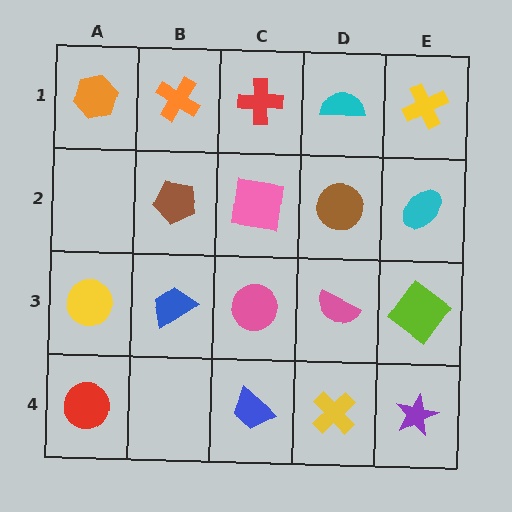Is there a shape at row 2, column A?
No, that cell is empty.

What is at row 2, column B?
A brown pentagon.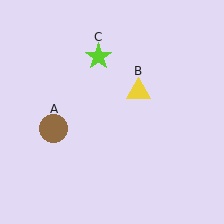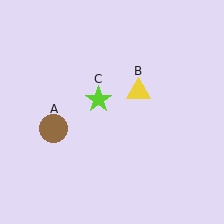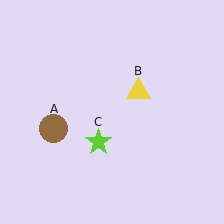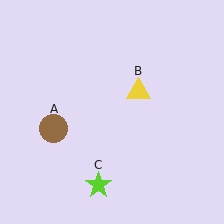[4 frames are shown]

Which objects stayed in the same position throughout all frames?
Brown circle (object A) and yellow triangle (object B) remained stationary.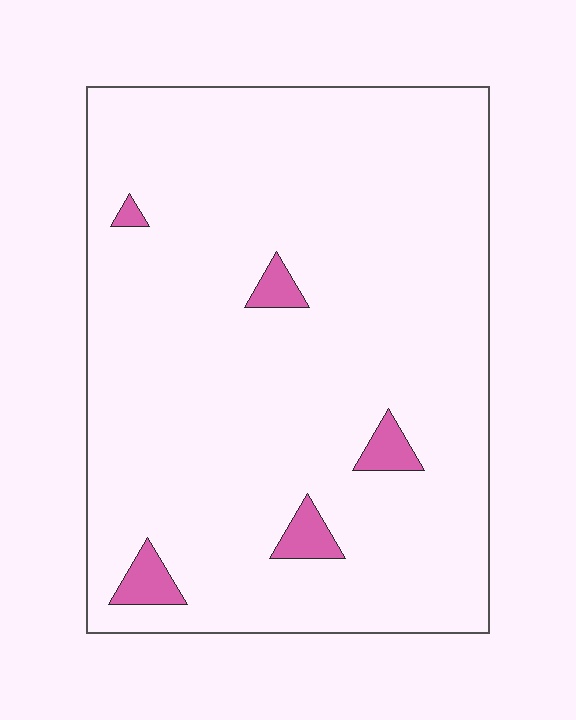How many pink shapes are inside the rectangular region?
5.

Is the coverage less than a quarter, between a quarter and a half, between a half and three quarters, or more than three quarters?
Less than a quarter.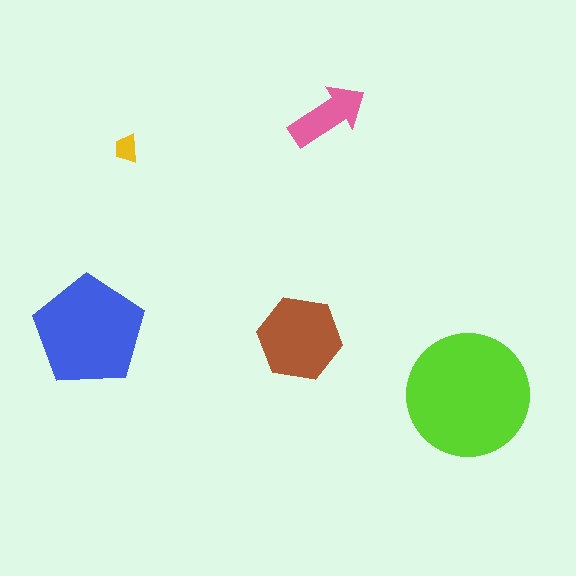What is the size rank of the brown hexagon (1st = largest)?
3rd.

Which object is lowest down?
The lime circle is bottommost.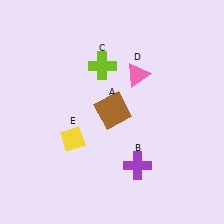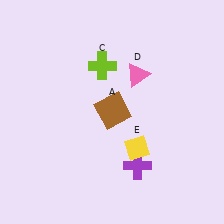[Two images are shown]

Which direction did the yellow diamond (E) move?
The yellow diamond (E) moved right.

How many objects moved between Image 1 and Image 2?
1 object moved between the two images.